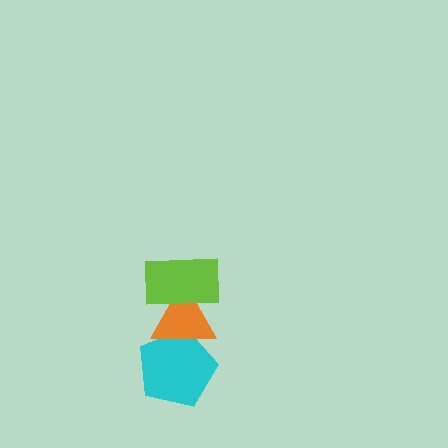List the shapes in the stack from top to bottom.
From top to bottom: the lime rectangle, the orange triangle, the cyan pentagon.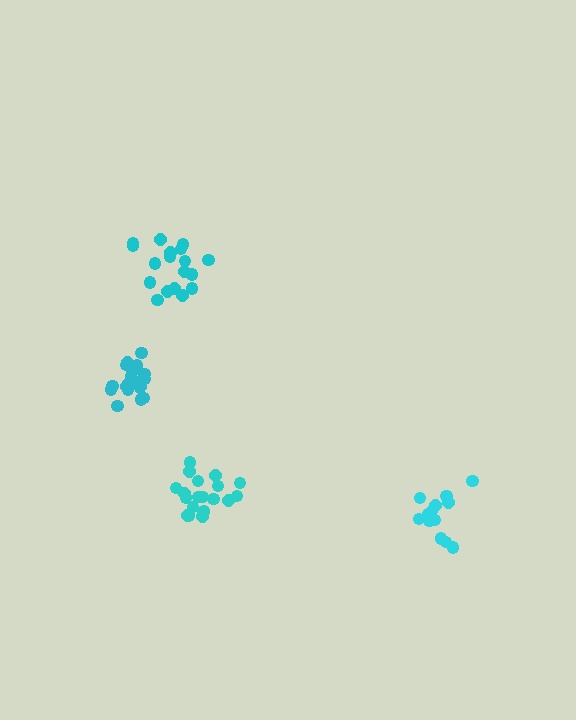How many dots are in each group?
Group 1: 18 dots, Group 2: 19 dots, Group 3: 20 dots, Group 4: 16 dots (73 total).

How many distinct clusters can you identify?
There are 4 distinct clusters.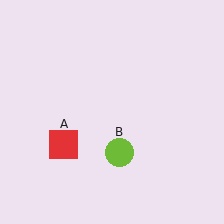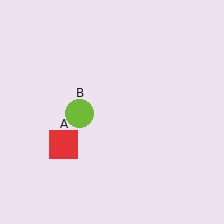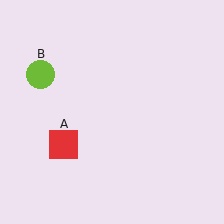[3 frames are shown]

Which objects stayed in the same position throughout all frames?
Red square (object A) remained stationary.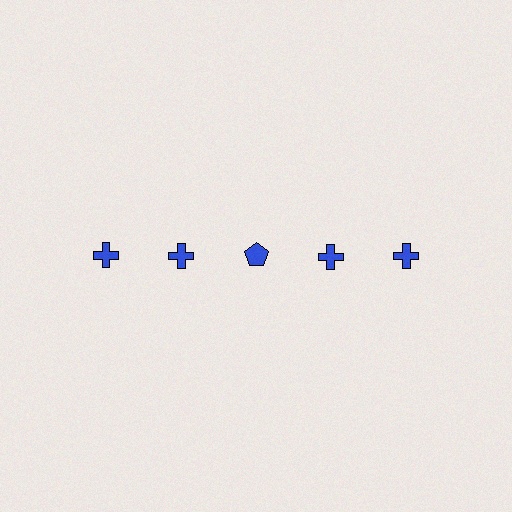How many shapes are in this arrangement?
There are 5 shapes arranged in a grid pattern.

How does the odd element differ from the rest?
It has a different shape: pentagon instead of cross.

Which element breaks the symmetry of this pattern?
The blue pentagon in the top row, center column breaks the symmetry. All other shapes are blue crosses.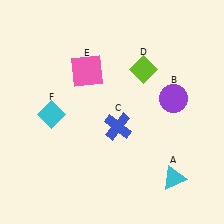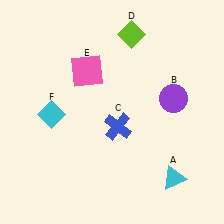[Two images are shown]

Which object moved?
The lime diamond (D) moved up.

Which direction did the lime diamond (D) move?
The lime diamond (D) moved up.